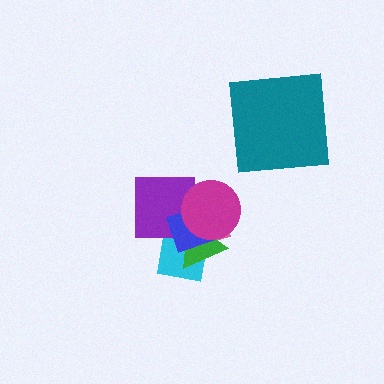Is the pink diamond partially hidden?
Yes, it is partially covered by another shape.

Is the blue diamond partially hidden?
Yes, it is partially covered by another shape.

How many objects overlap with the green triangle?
5 objects overlap with the green triangle.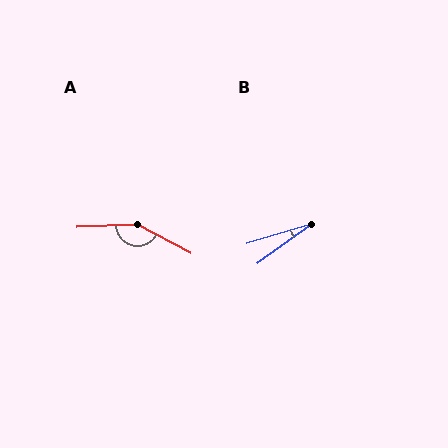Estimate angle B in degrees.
Approximately 19 degrees.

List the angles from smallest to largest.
B (19°), A (149°).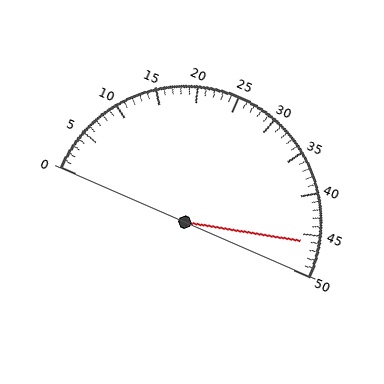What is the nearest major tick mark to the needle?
The nearest major tick mark is 45.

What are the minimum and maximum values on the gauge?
The gauge ranges from 0 to 50.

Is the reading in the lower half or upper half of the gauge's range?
The reading is in the upper half of the range (0 to 50).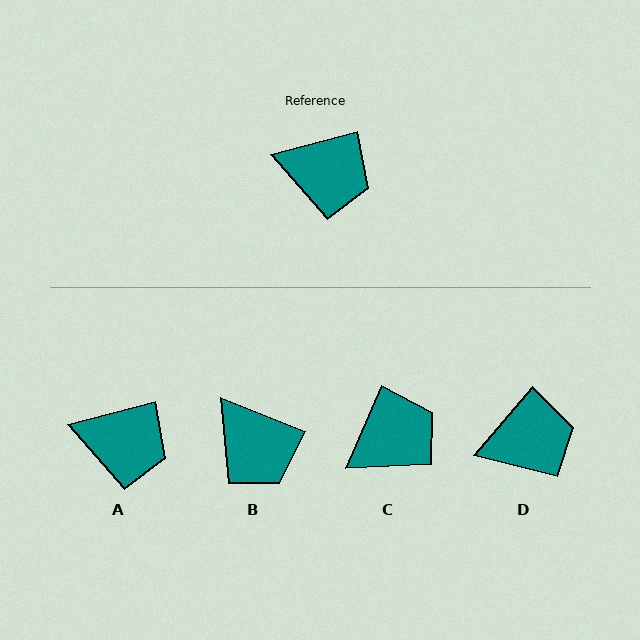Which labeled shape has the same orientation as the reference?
A.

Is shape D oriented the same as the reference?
No, it is off by about 35 degrees.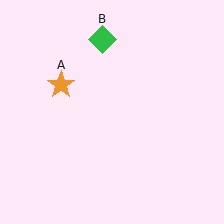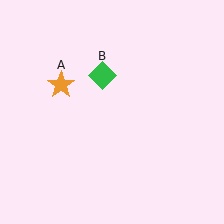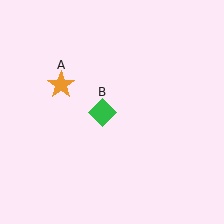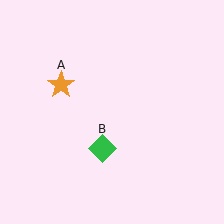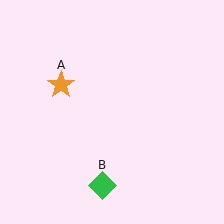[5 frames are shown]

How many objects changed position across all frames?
1 object changed position: green diamond (object B).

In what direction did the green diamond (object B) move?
The green diamond (object B) moved down.